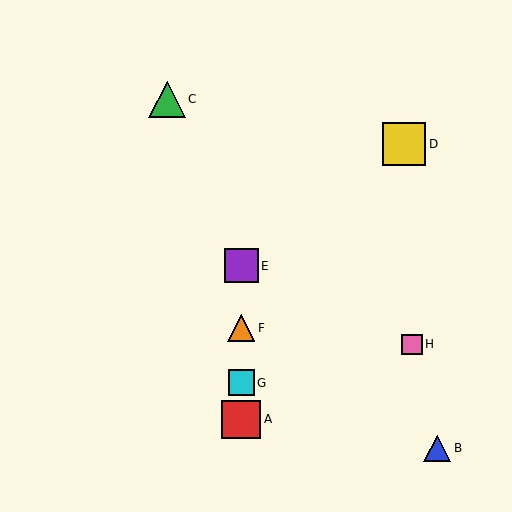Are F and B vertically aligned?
No, F is at x≈241 and B is at x≈437.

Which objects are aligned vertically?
Objects A, E, F, G are aligned vertically.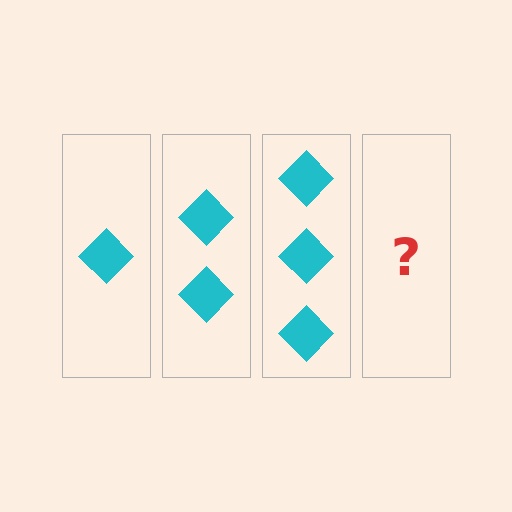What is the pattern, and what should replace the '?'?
The pattern is that each step adds one more diamond. The '?' should be 4 diamonds.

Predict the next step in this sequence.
The next step is 4 diamonds.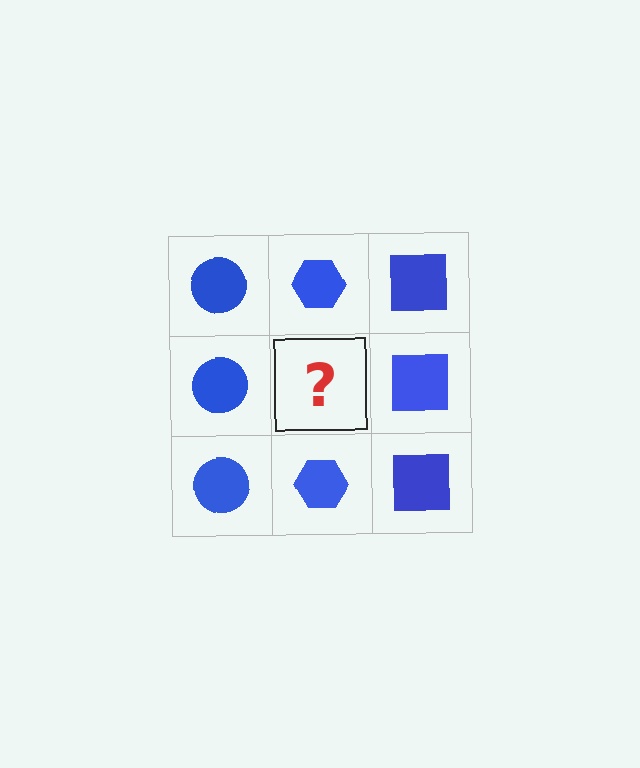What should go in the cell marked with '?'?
The missing cell should contain a blue hexagon.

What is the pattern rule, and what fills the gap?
The rule is that each column has a consistent shape. The gap should be filled with a blue hexagon.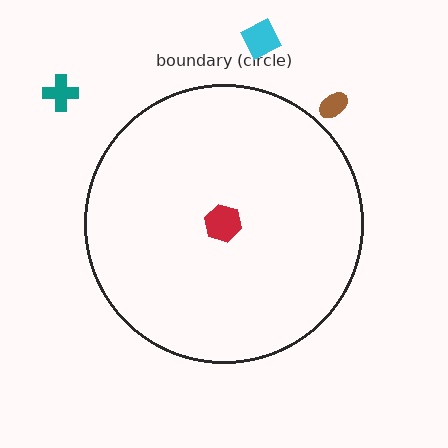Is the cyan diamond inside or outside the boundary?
Outside.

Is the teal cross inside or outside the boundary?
Outside.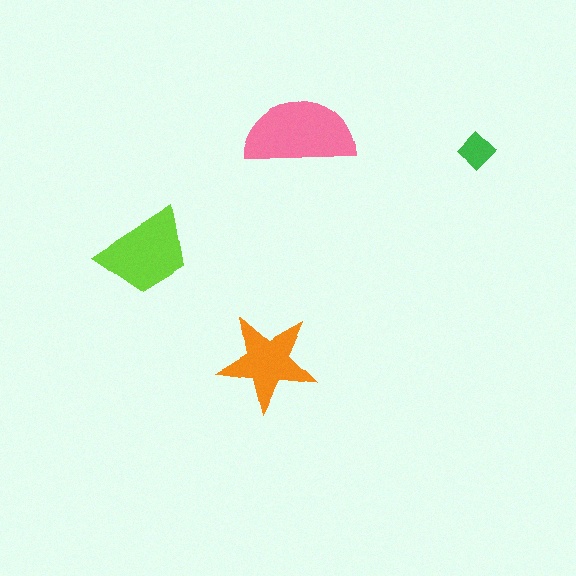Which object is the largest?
The pink semicircle.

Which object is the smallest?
The green diamond.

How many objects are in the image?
There are 4 objects in the image.